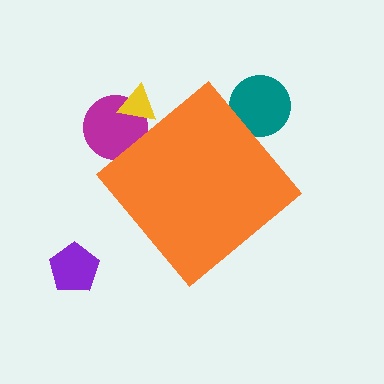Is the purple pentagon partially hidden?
No, the purple pentagon is fully visible.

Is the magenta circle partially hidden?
Yes, the magenta circle is partially hidden behind the orange diamond.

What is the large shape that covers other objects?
An orange diamond.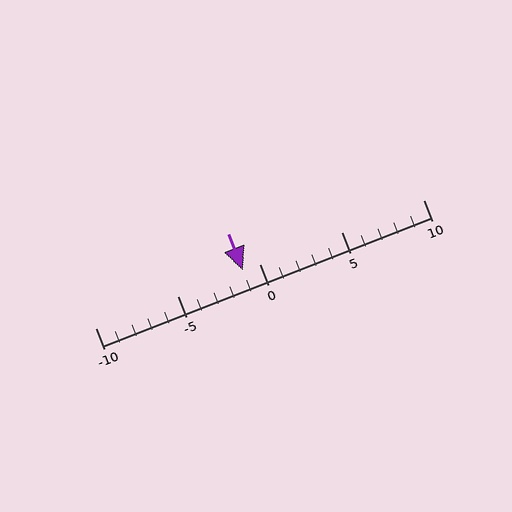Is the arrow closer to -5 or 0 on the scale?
The arrow is closer to 0.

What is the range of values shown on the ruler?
The ruler shows values from -10 to 10.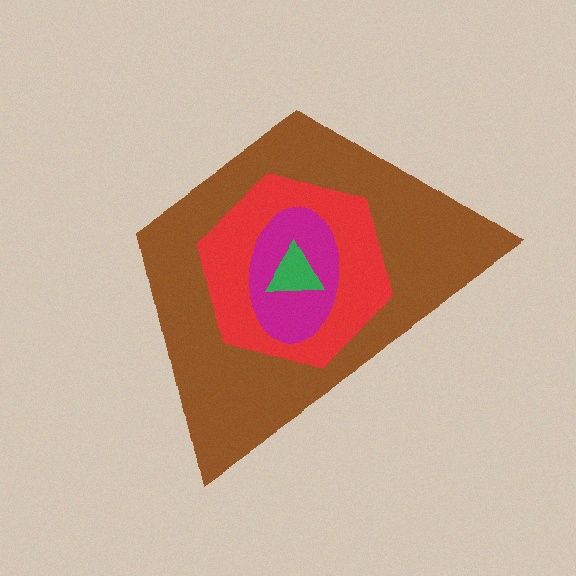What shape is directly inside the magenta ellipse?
The green triangle.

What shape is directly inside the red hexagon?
The magenta ellipse.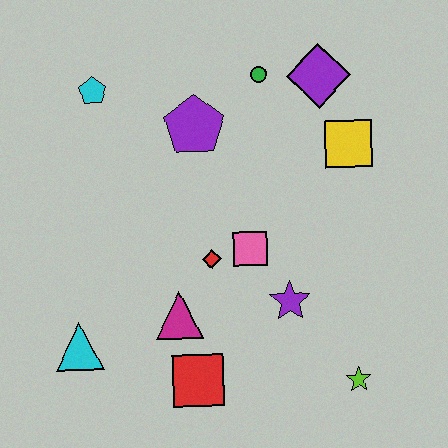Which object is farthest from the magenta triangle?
The purple diamond is farthest from the magenta triangle.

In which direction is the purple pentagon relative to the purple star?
The purple pentagon is above the purple star.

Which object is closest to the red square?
The magenta triangle is closest to the red square.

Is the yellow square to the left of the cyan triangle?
No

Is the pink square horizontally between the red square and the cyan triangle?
No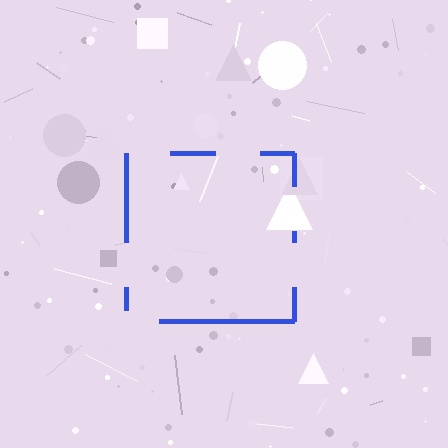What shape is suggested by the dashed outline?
The dashed outline suggests a square.